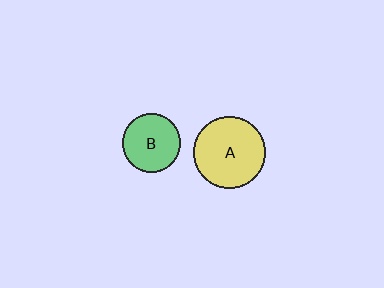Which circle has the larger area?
Circle A (yellow).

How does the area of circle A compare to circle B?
Approximately 1.5 times.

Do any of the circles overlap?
No, none of the circles overlap.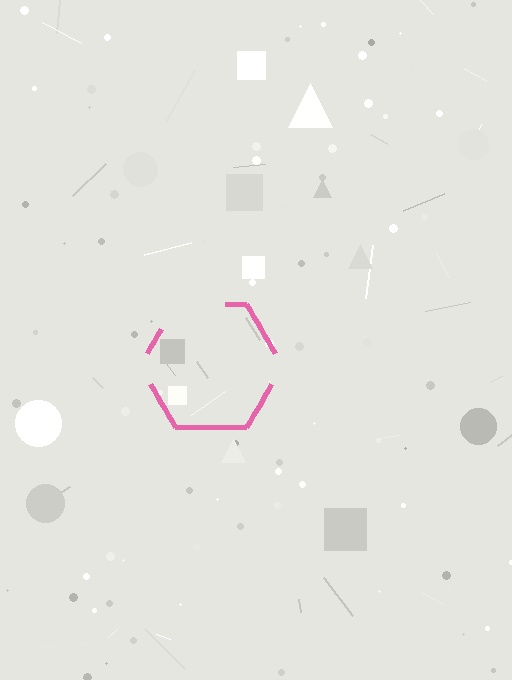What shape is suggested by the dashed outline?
The dashed outline suggests a hexagon.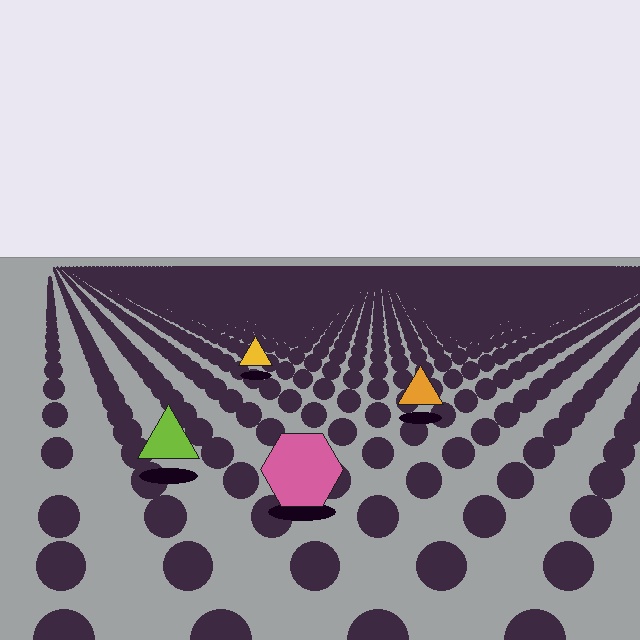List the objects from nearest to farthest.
From nearest to farthest: the pink hexagon, the lime triangle, the orange triangle, the yellow triangle.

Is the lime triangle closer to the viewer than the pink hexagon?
No. The pink hexagon is closer — you can tell from the texture gradient: the ground texture is coarser near it.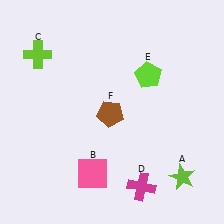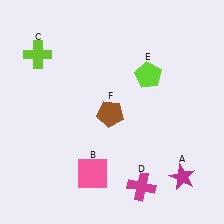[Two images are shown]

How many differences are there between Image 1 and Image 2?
There is 1 difference between the two images.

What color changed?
The star (A) changed from lime in Image 1 to magenta in Image 2.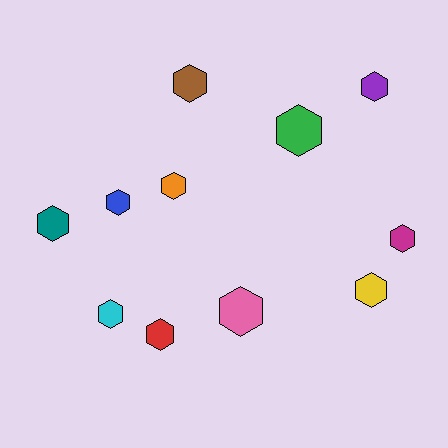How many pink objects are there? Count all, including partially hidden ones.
There is 1 pink object.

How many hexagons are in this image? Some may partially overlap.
There are 11 hexagons.